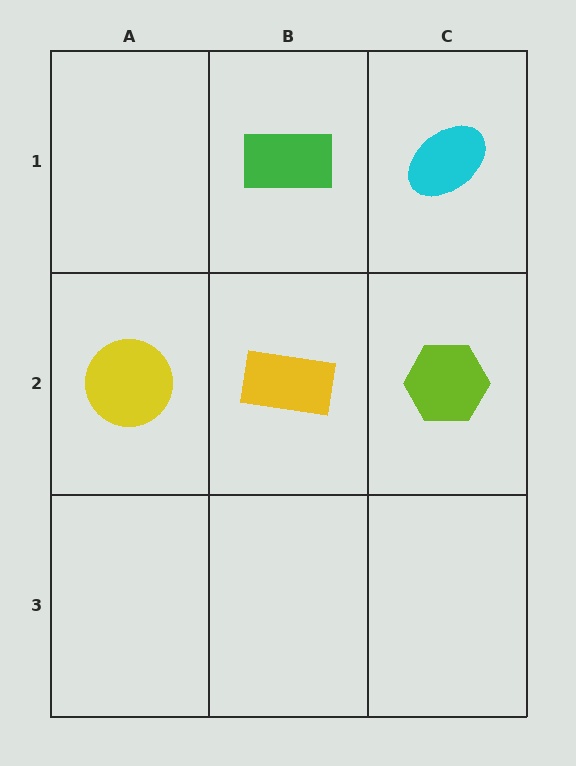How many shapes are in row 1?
2 shapes.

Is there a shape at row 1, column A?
No, that cell is empty.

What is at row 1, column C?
A cyan ellipse.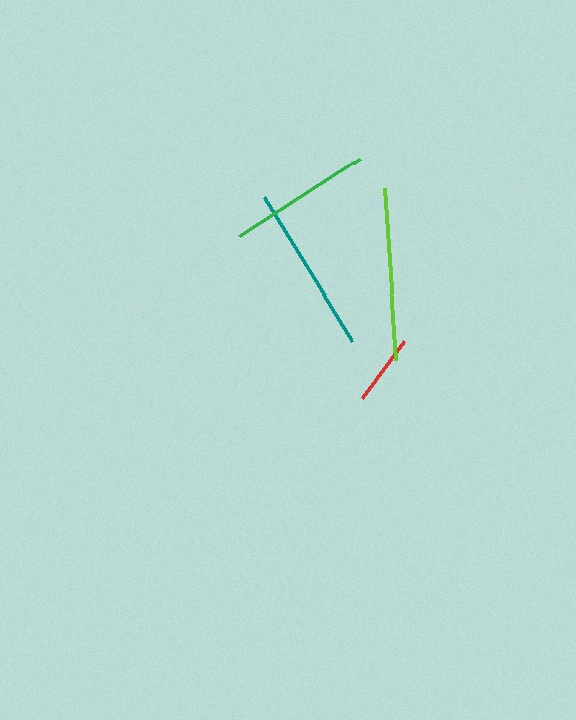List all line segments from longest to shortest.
From longest to shortest: lime, teal, green, red.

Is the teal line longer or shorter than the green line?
The teal line is longer than the green line.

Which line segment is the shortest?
The red line is the shortest at approximately 72 pixels.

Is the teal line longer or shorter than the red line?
The teal line is longer than the red line.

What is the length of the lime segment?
The lime segment is approximately 173 pixels long.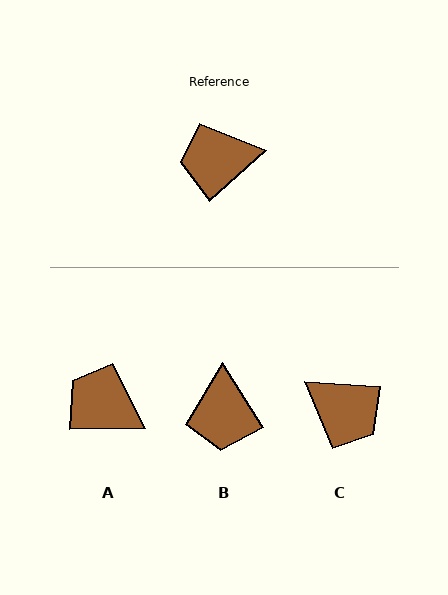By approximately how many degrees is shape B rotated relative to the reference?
Approximately 81 degrees counter-clockwise.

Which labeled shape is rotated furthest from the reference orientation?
C, about 135 degrees away.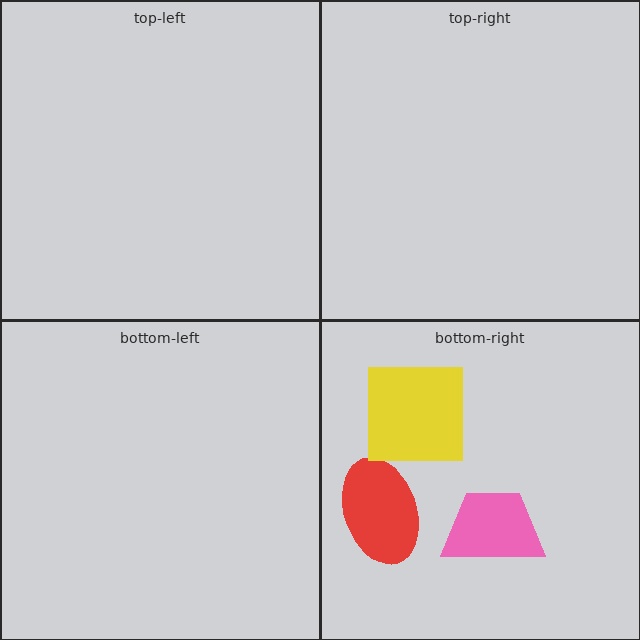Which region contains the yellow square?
The bottom-right region.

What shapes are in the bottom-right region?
The red ellipse, the pink trapezoid, the yellow square.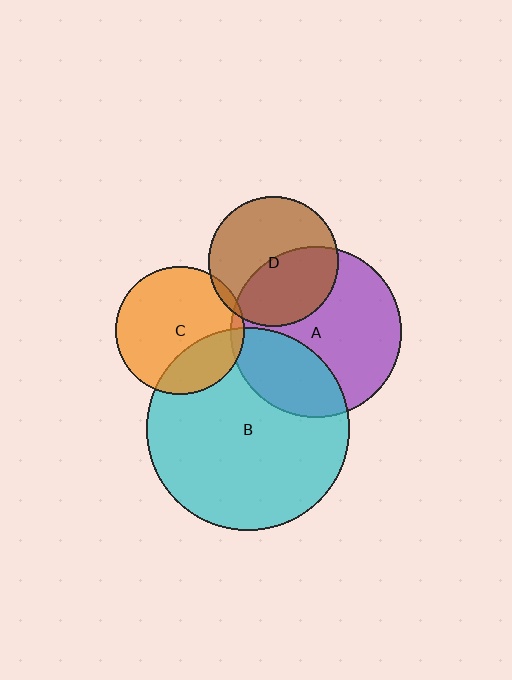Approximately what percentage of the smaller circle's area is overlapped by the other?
Approximately 25%.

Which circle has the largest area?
Circle B (cyan).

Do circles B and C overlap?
Yes.